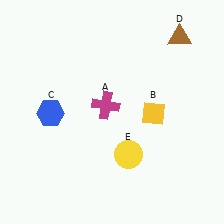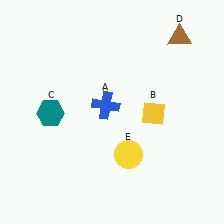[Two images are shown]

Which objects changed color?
A changed from magenta to blue. C changed from blue to teal.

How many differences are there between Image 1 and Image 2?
There are 2 differences between the two images.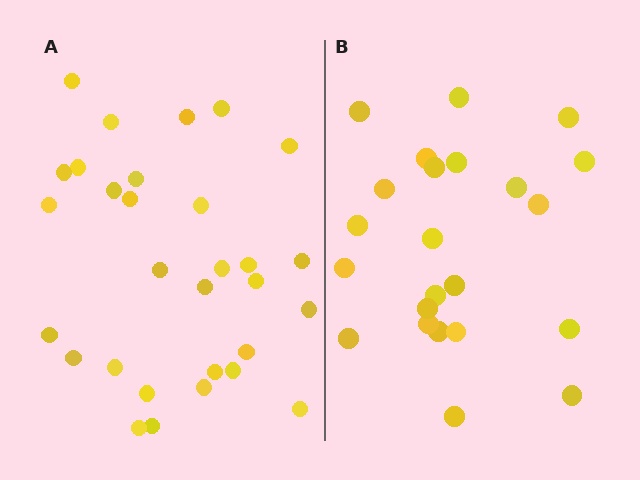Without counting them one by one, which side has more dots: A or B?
Region A (the left region) has more dots.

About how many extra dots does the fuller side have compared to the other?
Region A has roughly 8 or so more dots than region B.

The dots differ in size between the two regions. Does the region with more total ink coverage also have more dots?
No. Region B has more total ink coverage because its dots are larger, but region A actually contains more individual dots. Total area can be misleading — the number of items is what matters here.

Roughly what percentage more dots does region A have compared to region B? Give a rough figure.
About 30% more.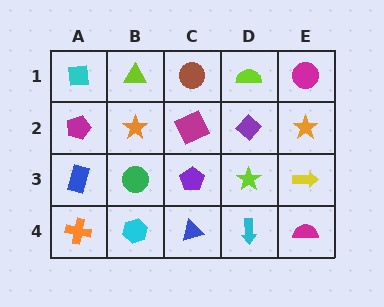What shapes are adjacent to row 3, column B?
An orange star (row 2, column B), a cyan hexagon (row 4, column B), a blue rectangle (row 3, column A), a purple pentagon (row 3, column C).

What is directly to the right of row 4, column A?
A cyan hexagon.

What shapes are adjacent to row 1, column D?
A purple diamond (row 2, column D), a brown circle (row 1, column C), a magenta circle (row 1, column E).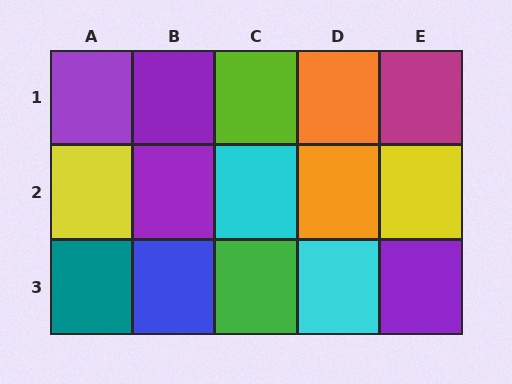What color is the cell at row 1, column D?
Orange.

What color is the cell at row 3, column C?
Green.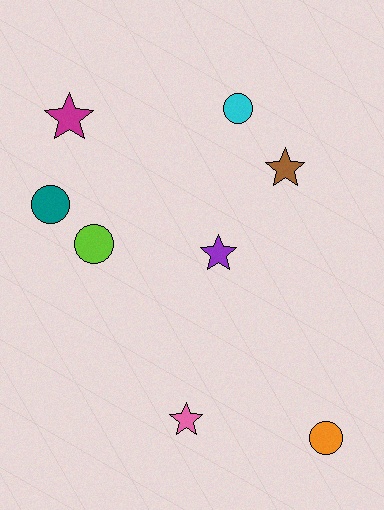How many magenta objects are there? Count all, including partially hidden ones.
There is 1 magenta object.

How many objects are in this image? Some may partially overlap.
There are 8 objects.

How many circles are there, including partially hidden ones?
There are 4 circles.